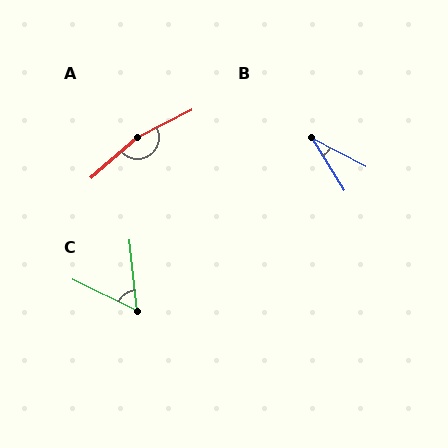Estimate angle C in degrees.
Approximately 57 degrees.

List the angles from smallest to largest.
B (30°), C (57°), A (166°).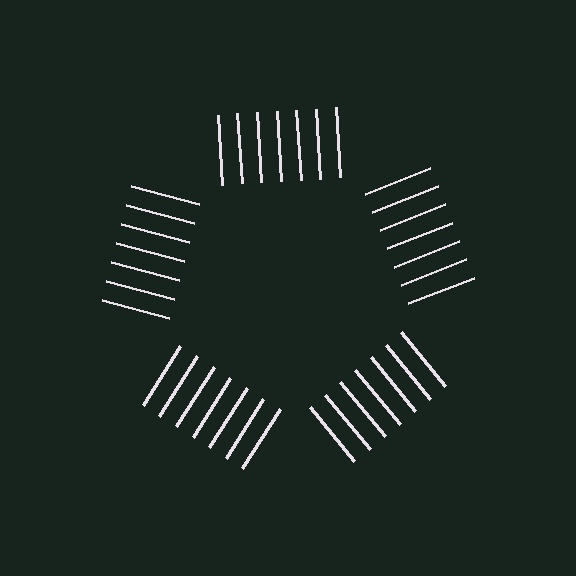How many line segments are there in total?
35 — 7 along each of the 5 edges.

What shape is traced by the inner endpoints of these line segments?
An illusory pentagon — the line segments terminate on its edges but no continuous stroke is drawn.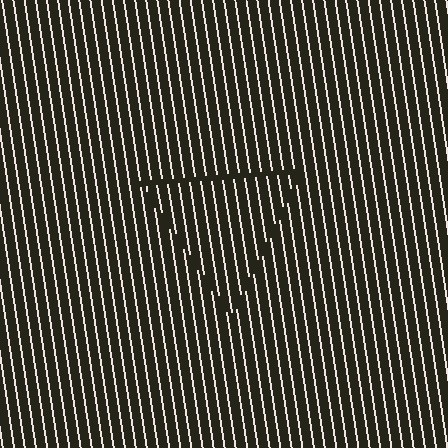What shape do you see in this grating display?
An illusory triangle. The interior of the shape contains the same grating, shifted by half a period — the contour is defined by the phase discontinuity where line-ends from the inner and outer gratings abut.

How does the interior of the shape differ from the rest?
The interior of the shape contains the same grating, shifted by half a period — the contour is defined by the phase discontinuity where line-ends from the inner and outer gratings abut.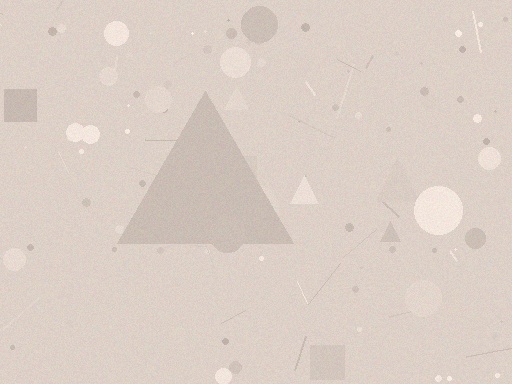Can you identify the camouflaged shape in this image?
The camouflaged shape is a triangle.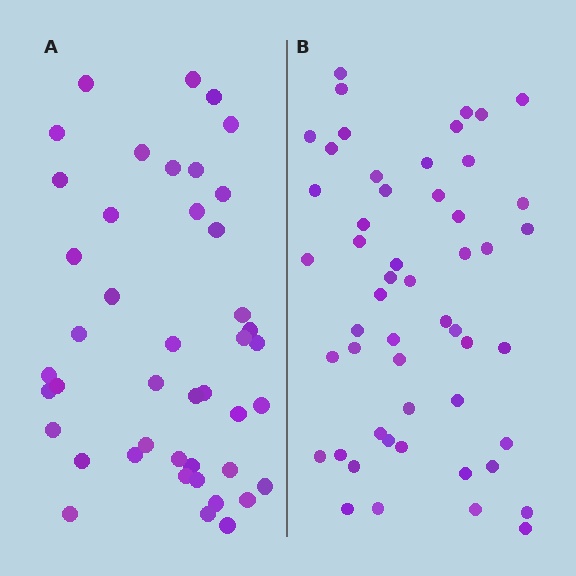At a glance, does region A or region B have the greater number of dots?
Region B (the right region) has more dots.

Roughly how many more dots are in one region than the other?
Region B has roughly 8 or so more dots than region A.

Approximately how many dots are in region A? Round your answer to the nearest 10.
About 40 dots. (The exact count is 44, which rounds to 40.)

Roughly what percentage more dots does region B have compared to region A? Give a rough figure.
About 20% more.